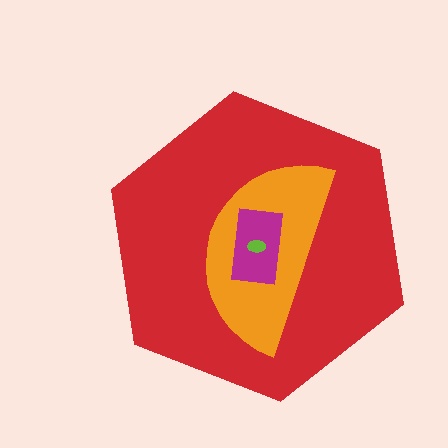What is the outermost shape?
The red hexagon.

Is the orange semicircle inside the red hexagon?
Yes.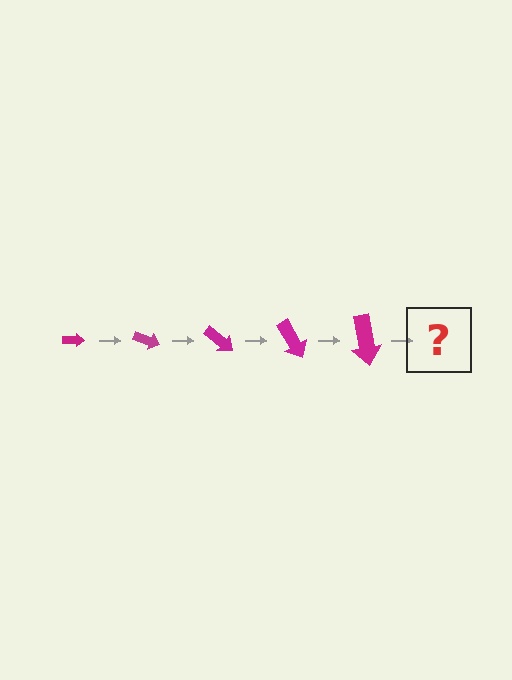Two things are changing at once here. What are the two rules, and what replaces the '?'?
The two rules are that the arrow grows larger each step and it rotates 20 degrees each step. The '?' should be an arrow, larger than the previous one and rotated 100 degrees from the start.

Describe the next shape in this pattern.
It should be an arrow, larger than the previous one and rotated 100 degrees from the start.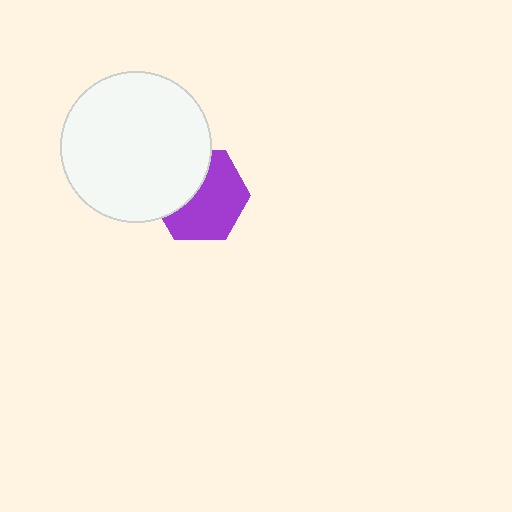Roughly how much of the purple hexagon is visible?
About half of it is visible (roughly 62%).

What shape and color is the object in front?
The object in front is a white circle.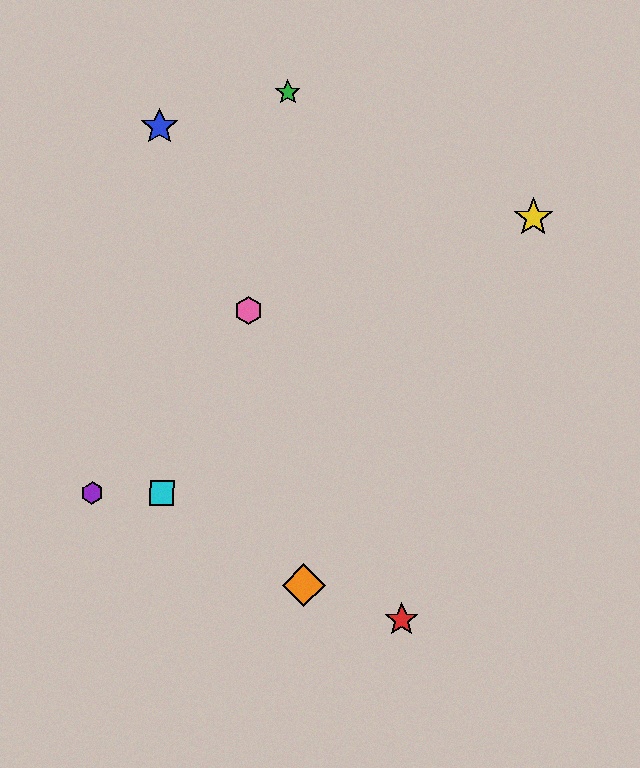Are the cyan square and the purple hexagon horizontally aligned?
Yes, both are at y≈493.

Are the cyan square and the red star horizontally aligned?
No, the cyan square is at y≈493 and the red star is at y≈620.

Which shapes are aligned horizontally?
The purple hexagon, the cyan square are aligned horizontally.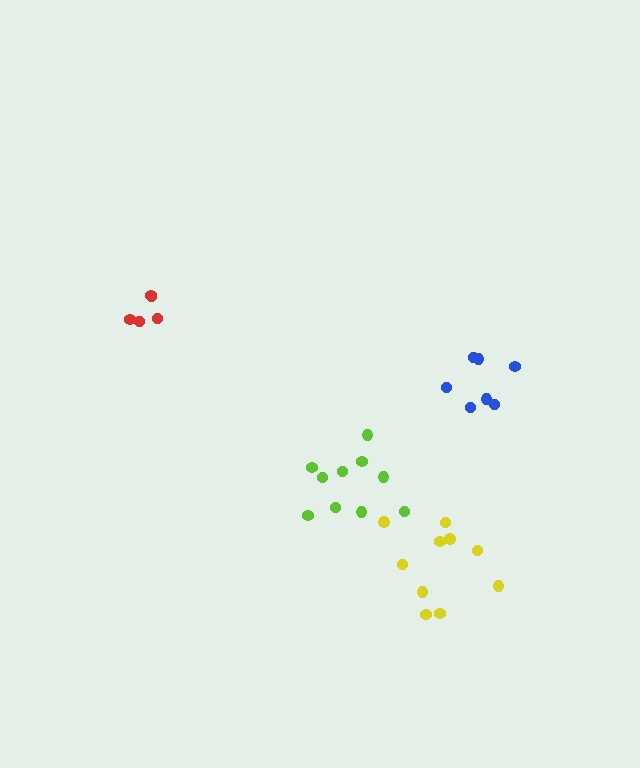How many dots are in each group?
Group 1: 10 dots, Group 2: 5 dots, Group 3: 7 dots, Group 4: 10 dots (32 total).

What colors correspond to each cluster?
The clusters are colored: lime, red, blue, yellow.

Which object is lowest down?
The yellow cluster is bottommost.